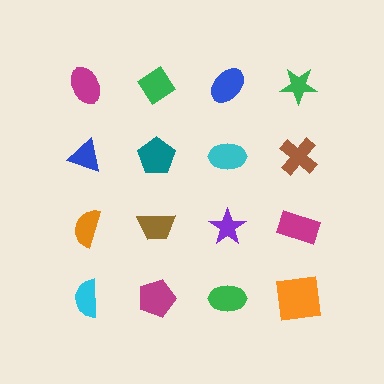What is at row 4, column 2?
A magenta pentagon.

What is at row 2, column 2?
A teal pentagon.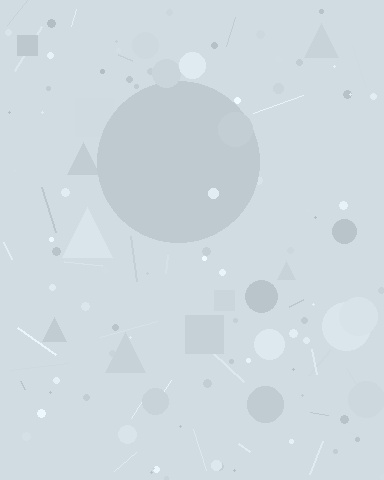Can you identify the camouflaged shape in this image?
The camouflaged shape is a circle.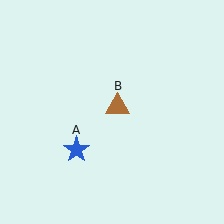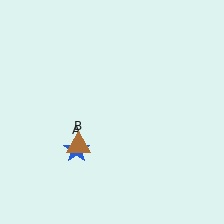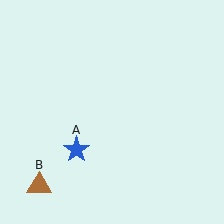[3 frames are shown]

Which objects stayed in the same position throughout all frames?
Blue star (object A) remained stationary.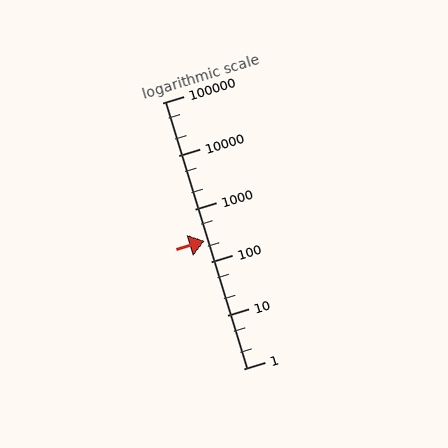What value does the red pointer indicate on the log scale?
The pointer indicates approximately 250.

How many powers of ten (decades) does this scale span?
The scale spans 5 decades, from 1 to 100000.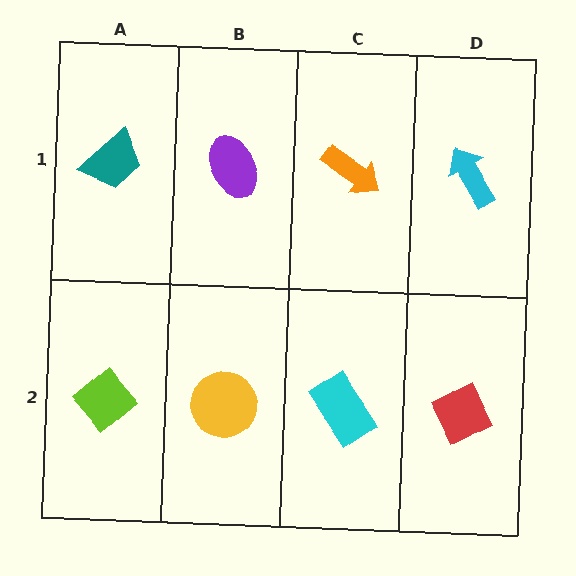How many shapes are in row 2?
4 shapes.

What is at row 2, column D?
A red diamond.